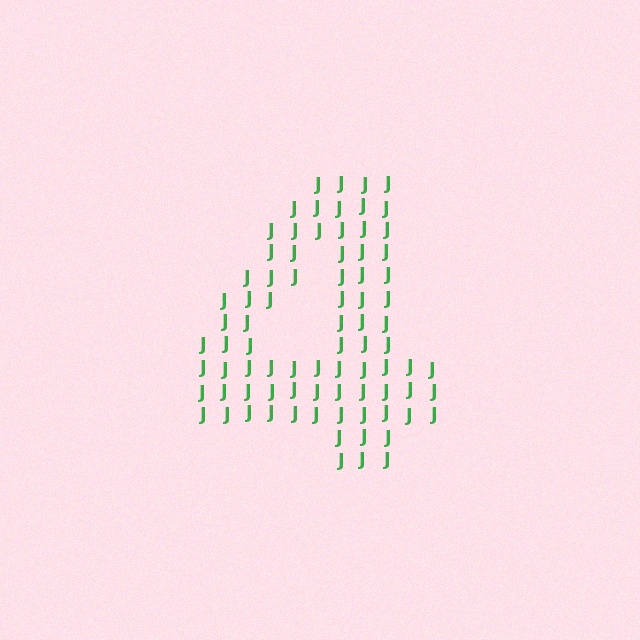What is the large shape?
The large shape is the digit 4.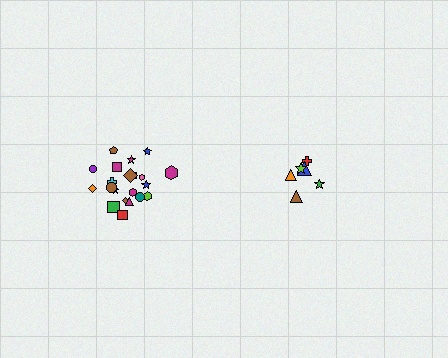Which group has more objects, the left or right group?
The left group.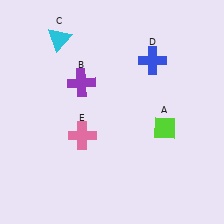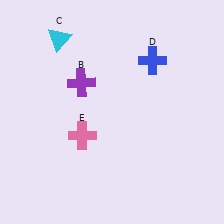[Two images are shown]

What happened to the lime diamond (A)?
The lime diamond (A) was removed in Image 2. It was in the bottom-right area of Image 1.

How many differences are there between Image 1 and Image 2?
There is 1 difference between the two images.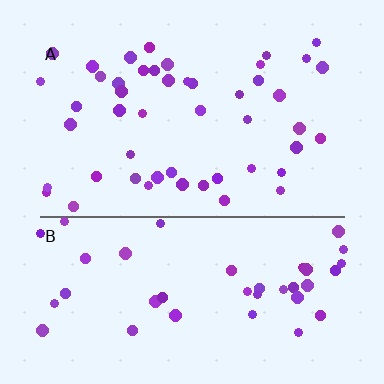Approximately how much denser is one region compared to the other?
Approximately 1.2× — region A over region B.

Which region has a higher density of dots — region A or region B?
A (the top).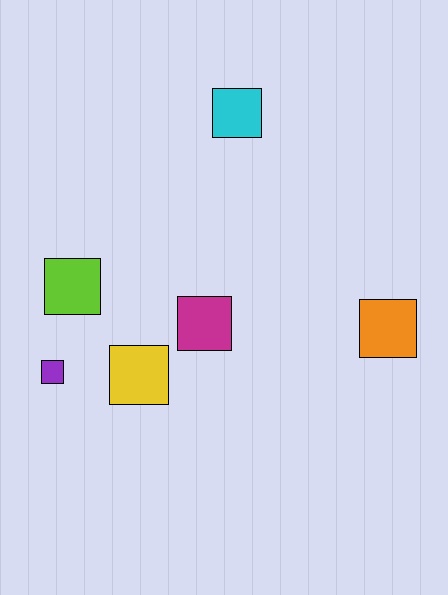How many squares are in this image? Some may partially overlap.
There are 6 squares.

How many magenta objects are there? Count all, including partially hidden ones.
There is 1 magenta object.